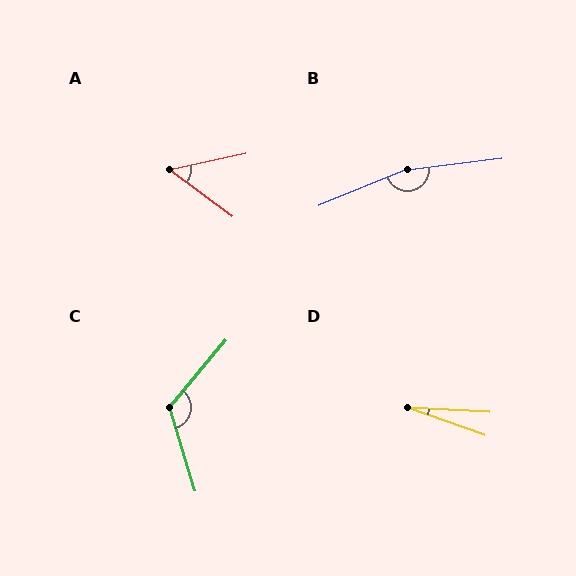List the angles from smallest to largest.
D (16°), A (49°), C (123°), B (164°).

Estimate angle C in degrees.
Approximately 123 degrees.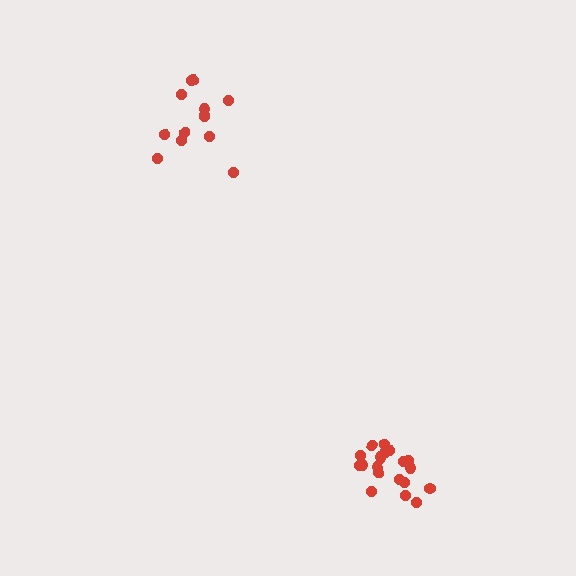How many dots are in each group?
Group 1: 19 dots, Group 2: 13 dots (32 total).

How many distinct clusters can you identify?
There are 2 distinct clusters.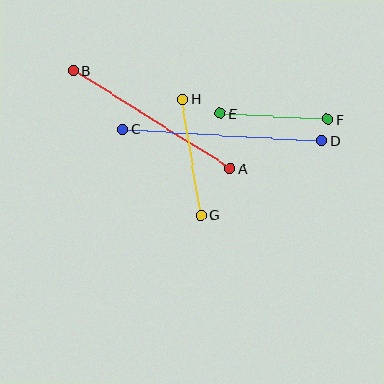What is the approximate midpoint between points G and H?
The midpoint is at approximately (192, 157) pixels.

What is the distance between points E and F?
The distance is approximately 108 pixels.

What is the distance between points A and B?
The distance is approximately 185 pixels.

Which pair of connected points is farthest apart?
Points C and D are farthest apart.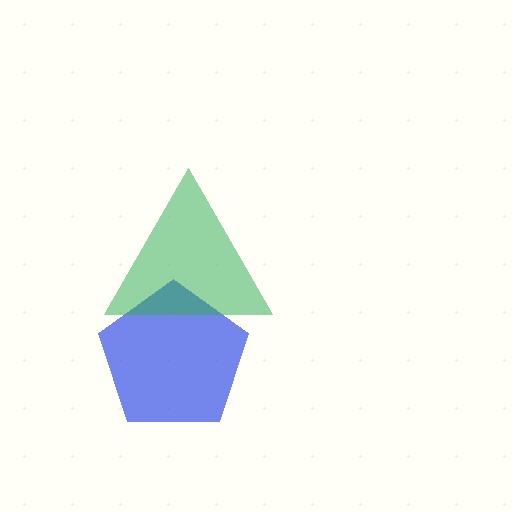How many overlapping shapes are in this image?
There are 2 overlapping shapes in the image.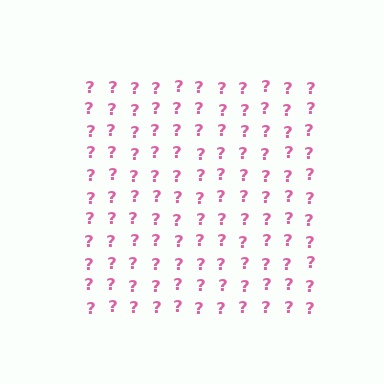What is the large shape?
The large shape is a square.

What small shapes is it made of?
It is made of small question marks.